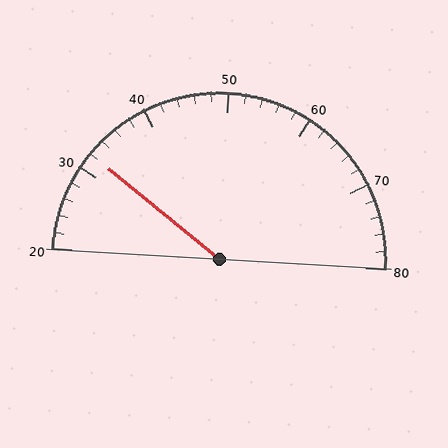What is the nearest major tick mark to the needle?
The nearest major tick mark is 30.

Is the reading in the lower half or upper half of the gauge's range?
The reading is in the lower half of the range (20 to 80).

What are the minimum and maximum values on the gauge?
The gauge ranges from 20 to 80.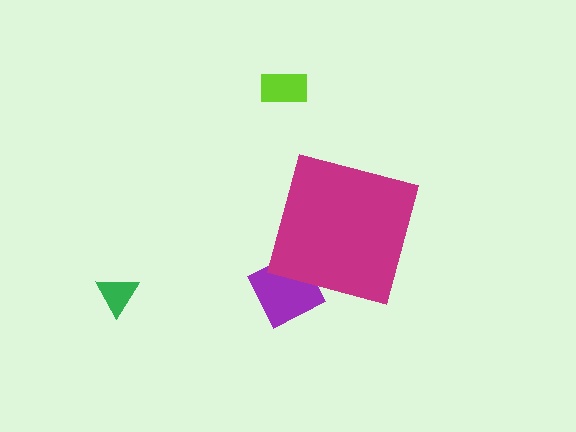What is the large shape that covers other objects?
A magenta diamond.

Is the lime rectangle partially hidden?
No, the lime rectangle is fully visible.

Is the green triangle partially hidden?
No, the green triangle is fully visible.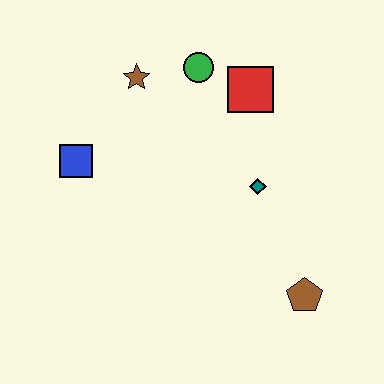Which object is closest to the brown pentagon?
The teal diamond is closest to the brown pentagon.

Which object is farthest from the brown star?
The brown pentagon is farthest from the brown star.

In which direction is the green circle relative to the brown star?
The green circle is to the right of the brown star.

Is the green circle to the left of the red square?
Yes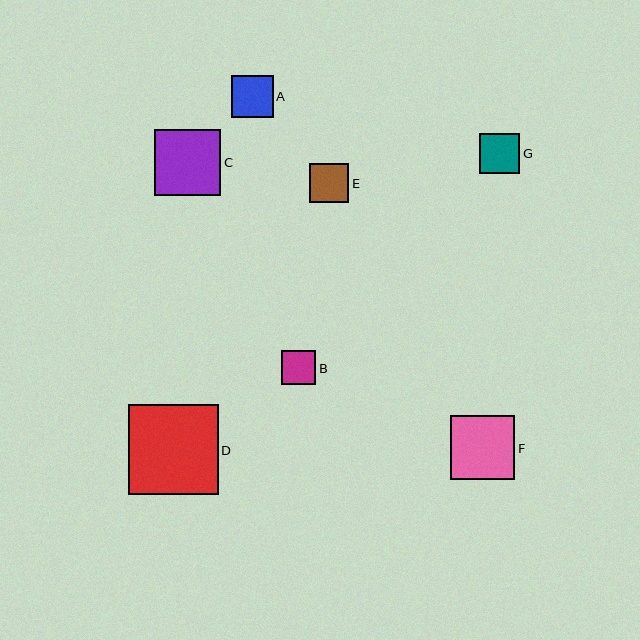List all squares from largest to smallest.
From largest to smallest: D, C, F, A, G, E, B.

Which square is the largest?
Square D is the largest with a size of approximately 90 pixels.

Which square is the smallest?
Square B is the smallest with a size of approximately 34 pixels.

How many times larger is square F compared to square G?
Square F is approximately 1.6 times the size of square G.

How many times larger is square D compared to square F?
Square D is approximately 1.4 times the size of square F.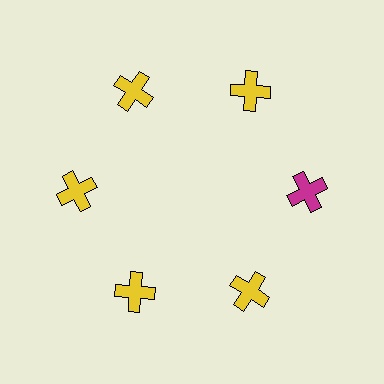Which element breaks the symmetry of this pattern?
The magenta cross at roughly the 3 o'clock position breaks the symmetry. All other shapes are yellow crosses.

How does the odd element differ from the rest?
It has a different color: magenta instead of yellow.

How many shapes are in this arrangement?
There are 6 shapes arranged in a ring pattern.